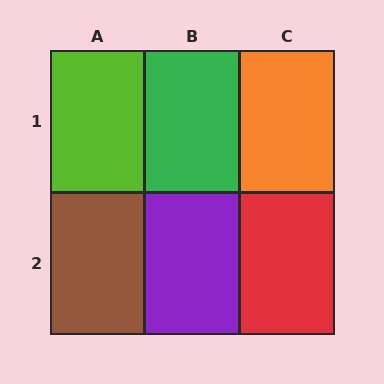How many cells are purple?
1 cell is purple.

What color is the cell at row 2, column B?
Purple.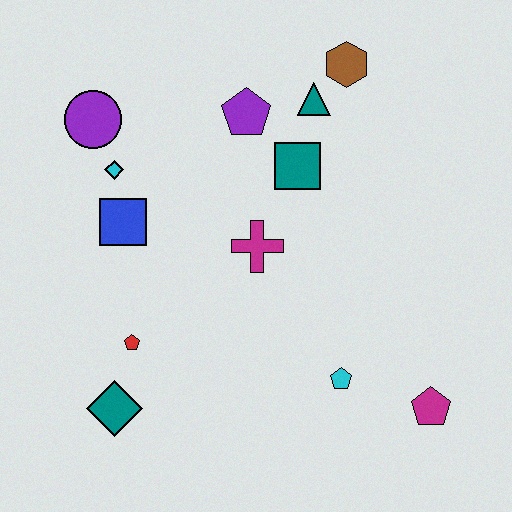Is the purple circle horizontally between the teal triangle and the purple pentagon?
No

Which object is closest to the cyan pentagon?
The magenta pentagon is closest to the cyan pentagon.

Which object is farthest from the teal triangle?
The teal diamond is farthest from the teal triangle.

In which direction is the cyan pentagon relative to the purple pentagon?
The cyan pentagon is below the purple pentagon.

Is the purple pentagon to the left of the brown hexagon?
Yes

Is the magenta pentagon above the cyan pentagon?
No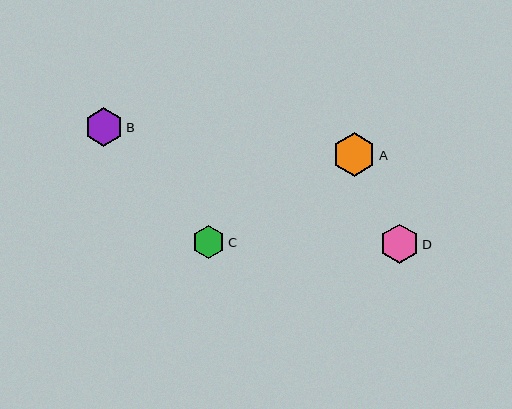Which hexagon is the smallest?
Hexagon C is the smallest with a size of approximately 33 pixels.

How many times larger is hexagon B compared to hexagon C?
Hexagon B is approximately 1.2 times the size of hexagon C.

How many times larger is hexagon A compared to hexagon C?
Hexagon A is approximately 1.3 times the size of hexagon C.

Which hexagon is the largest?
Hexagon A is the largest with a size of approximately 43 pixels.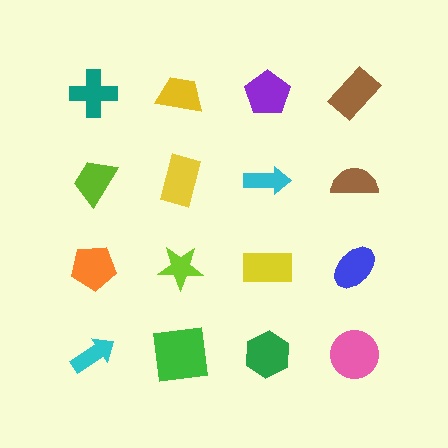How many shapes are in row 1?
4 shapes.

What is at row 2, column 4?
A brown semicircle.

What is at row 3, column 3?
A yellow rectangle.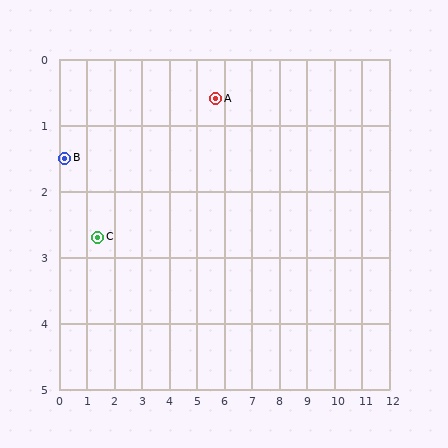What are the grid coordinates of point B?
Point B is at approximately (0.2, 1.5).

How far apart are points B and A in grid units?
Points B and A are about 5.6 grid units apart.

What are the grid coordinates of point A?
Point A is at approximately (5.7, 0.6).